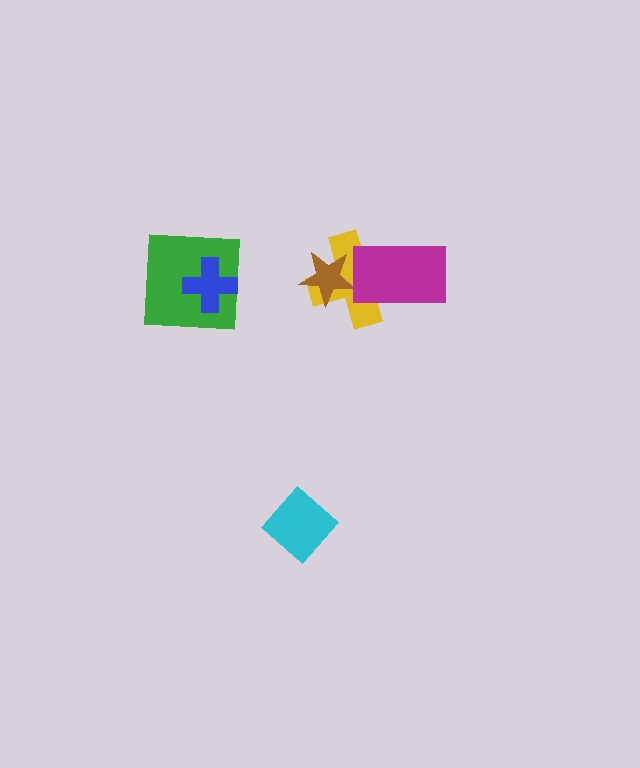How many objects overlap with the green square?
1 object overlaps with the green square.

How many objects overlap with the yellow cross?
2 objects overlap with the yellow cross.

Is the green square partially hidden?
Yes, it is partially covered by another shape.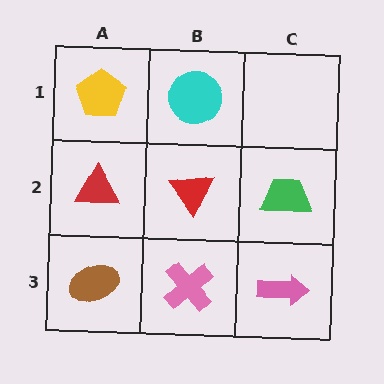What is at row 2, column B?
A red triangle.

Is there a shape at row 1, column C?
No, that cell is empty.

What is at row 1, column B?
A cyan circle.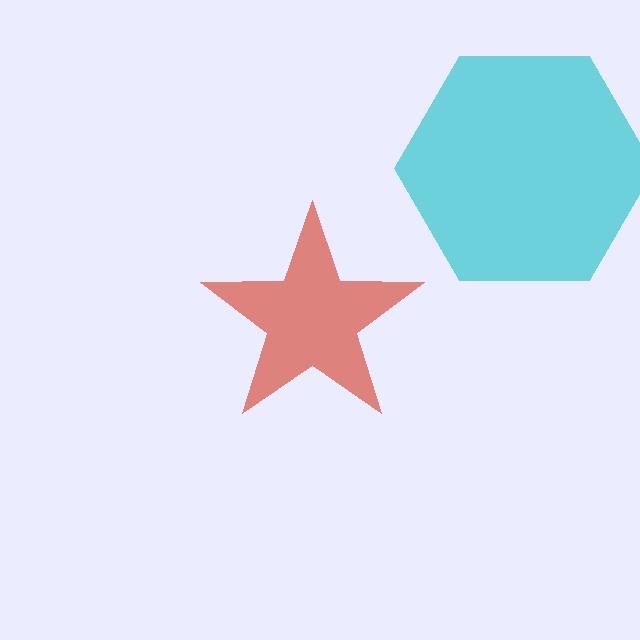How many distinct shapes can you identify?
There are 2 distinct shapes: a cyan hexagon, a red star.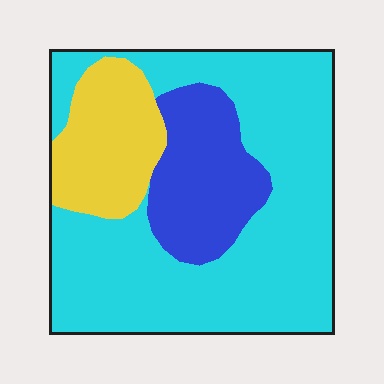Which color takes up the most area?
Cyan, at roughly 65%.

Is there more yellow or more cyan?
Cyan.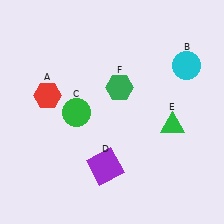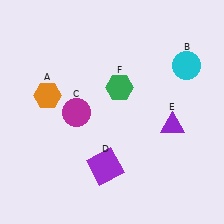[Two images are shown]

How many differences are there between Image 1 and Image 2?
There are 3 differences between the two images.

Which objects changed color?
A changed from red to orange. C changed from green to magenta. E changed from green to purple.